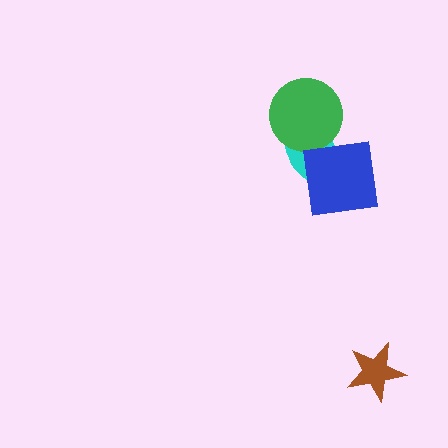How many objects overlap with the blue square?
2 objects overlap with the blue square.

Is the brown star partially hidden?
No, no other shape covers it.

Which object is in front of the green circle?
The blue square is in front of the green circle.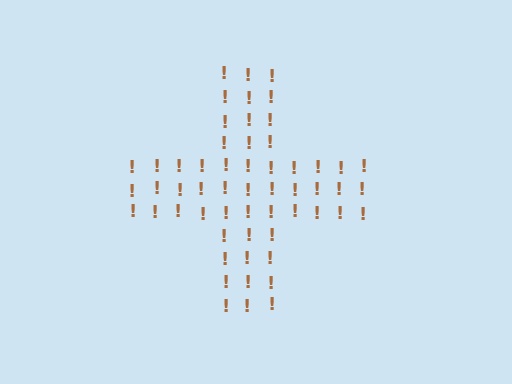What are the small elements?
The small elements are exclamation marks.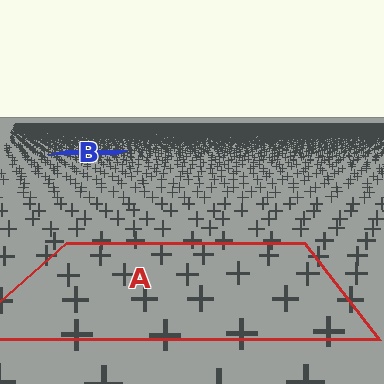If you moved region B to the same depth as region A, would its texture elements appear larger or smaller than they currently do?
They would appear larger. At a closer depth, the same texture elements are projected at a bigger on-screen size.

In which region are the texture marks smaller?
The texture marks are smaller in region B, because it is farther away.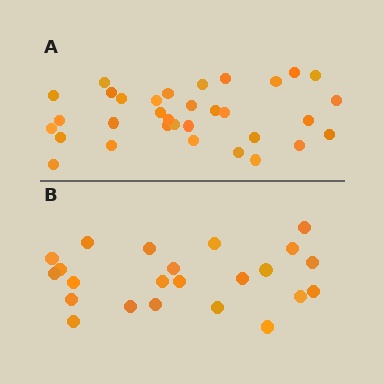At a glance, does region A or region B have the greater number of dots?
Region A (the top region) has more dots.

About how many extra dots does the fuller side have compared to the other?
Region A has roughly 10 or so more dots than region B.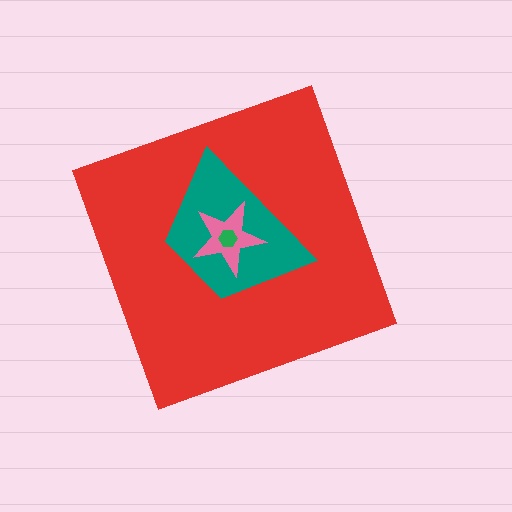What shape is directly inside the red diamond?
The teal trapezoid.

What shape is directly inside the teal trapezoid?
The pink star.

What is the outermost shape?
The red diamond.